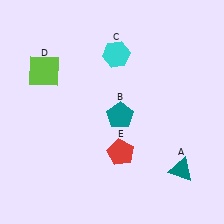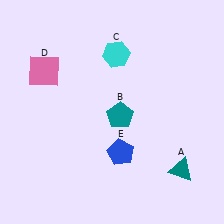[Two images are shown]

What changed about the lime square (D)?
In Image 1, D is lime. In Image 2, it changed to pink.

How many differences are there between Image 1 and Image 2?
There are 2 differences between the two images.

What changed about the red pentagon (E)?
In Image 1, E is red. In Image 2, it changed to blue.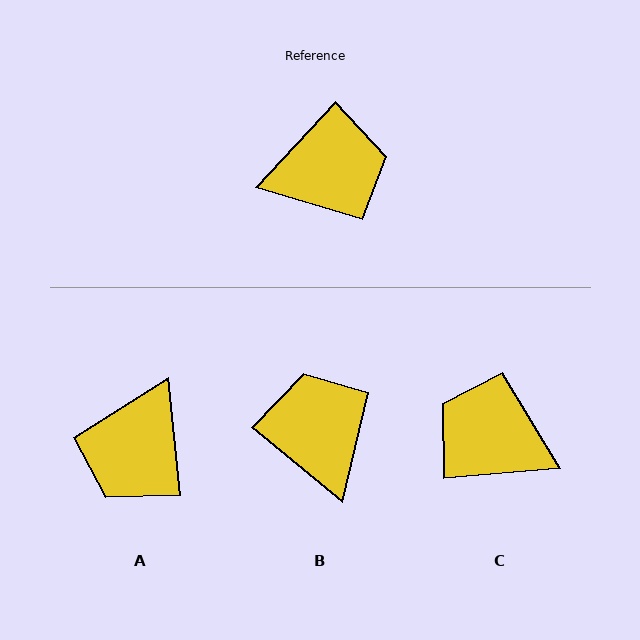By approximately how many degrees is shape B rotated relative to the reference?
Approximately 94 degrees counter-clockwise.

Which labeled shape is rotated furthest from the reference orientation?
C, about 138 degrees away.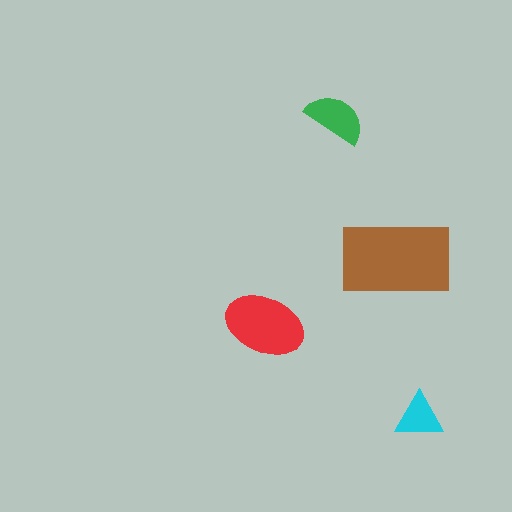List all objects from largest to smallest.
The brown rectangle, the red ellipse, the green semicircle, the cyan triangle.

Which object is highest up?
The green semicircle is topmost.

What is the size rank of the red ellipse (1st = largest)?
2nd.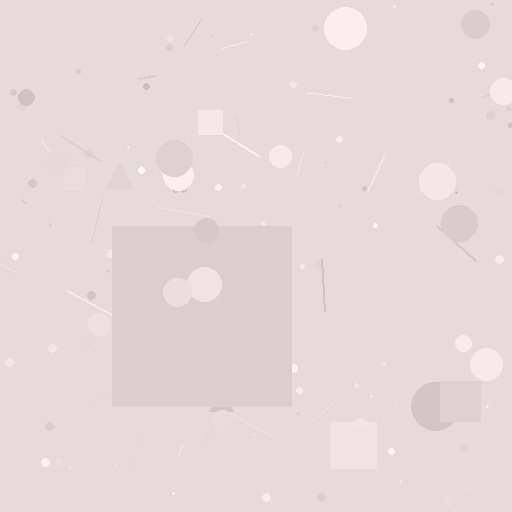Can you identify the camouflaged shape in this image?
The camouflaged shape is a square.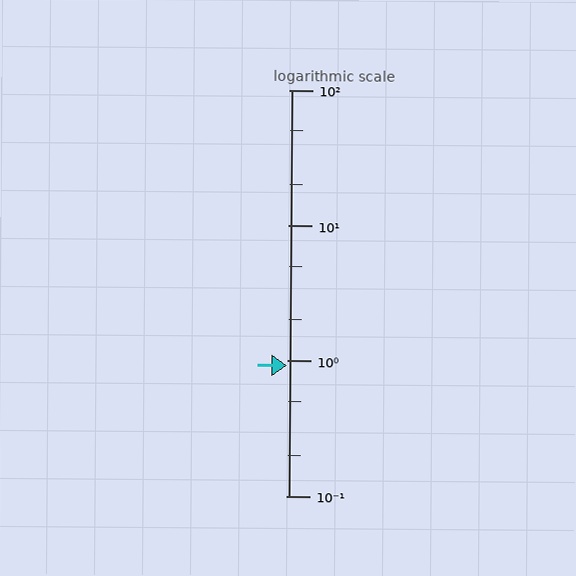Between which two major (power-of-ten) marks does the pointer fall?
The pointer is between 0.1 and 1.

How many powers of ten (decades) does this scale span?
The scale spans 3 decades, from 0.1 to 100.